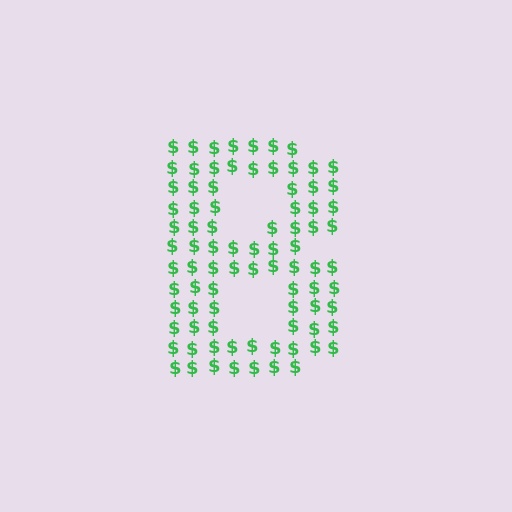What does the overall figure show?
The overall figure shows the letter B.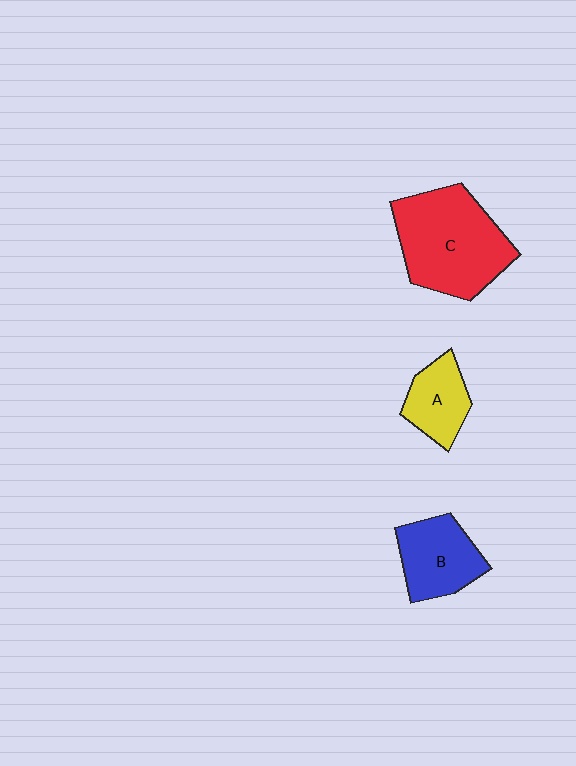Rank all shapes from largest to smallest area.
From largest to smallest: C (red), B (blue), A (yellow).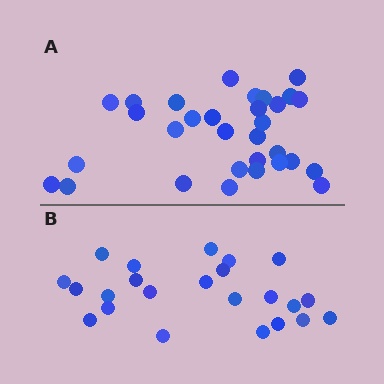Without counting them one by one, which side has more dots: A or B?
Region A (the top region) has more dots.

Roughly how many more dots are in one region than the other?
Region A has roughly 8 or so more dots than region B.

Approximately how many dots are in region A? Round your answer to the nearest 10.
About 30 dots. (The exact count is 31, which rounds to 30.)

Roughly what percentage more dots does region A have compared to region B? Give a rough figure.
About 35% more.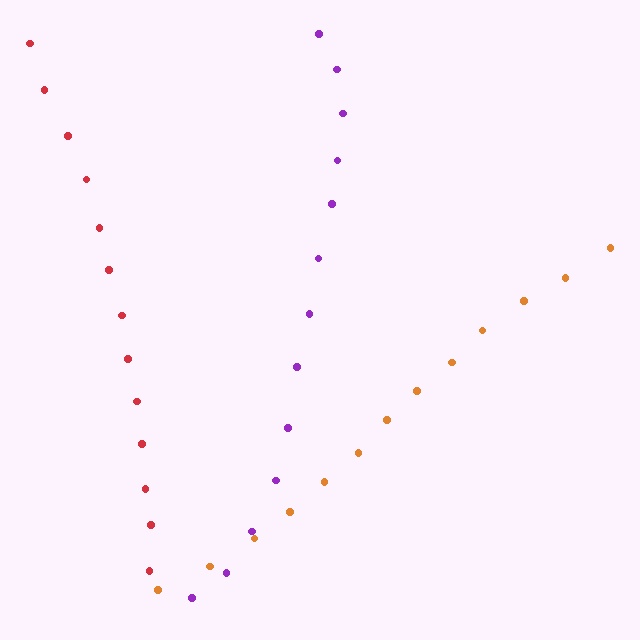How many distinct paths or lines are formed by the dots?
There are 3 distinct paths.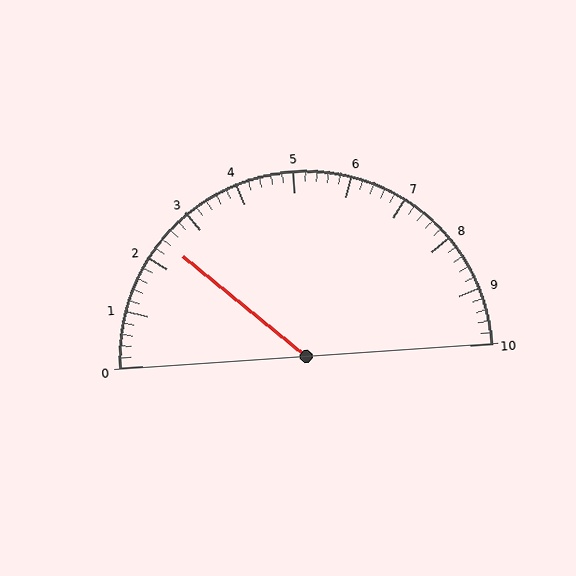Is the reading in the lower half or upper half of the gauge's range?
The reading is in the lower half of the range (0 to 10).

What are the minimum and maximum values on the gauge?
The gauge ranges from 0 to 10.